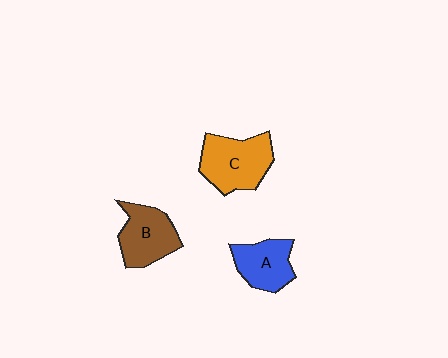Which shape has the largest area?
Shape C (orange).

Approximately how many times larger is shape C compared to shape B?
Approximately 1.2 times.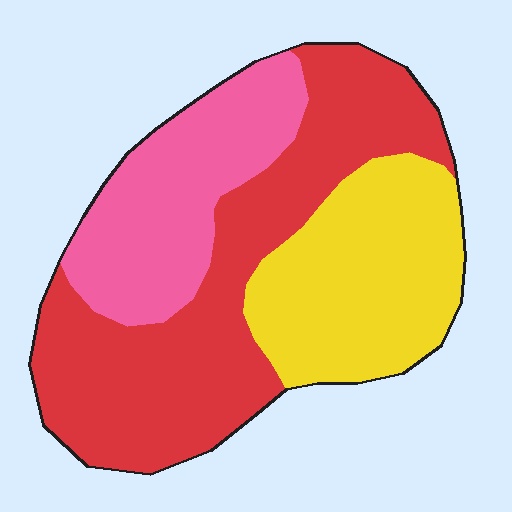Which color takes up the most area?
Red, at roughly 45%.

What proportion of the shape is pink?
Pink takes up about one quarter (1/4) of the shape.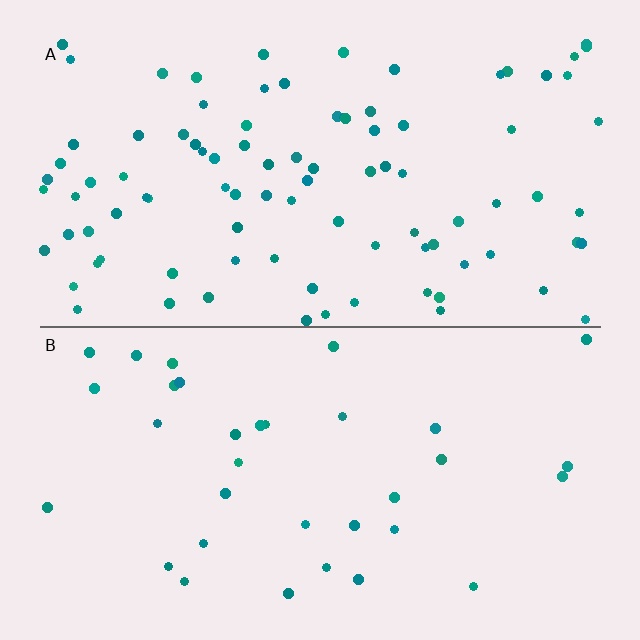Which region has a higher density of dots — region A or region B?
A (the top).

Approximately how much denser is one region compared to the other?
Approximately 2.7× — region A over region B.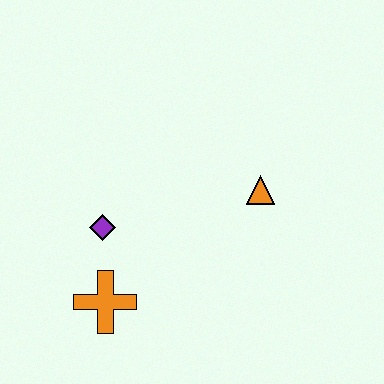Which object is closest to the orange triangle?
The purple diamond is closest to the orange triangle.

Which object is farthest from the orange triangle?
The orange cross is farthest from the orange triangle.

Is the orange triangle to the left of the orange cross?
No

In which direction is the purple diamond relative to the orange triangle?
The purple diamond is to the left of the orange triangle.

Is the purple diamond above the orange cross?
Yes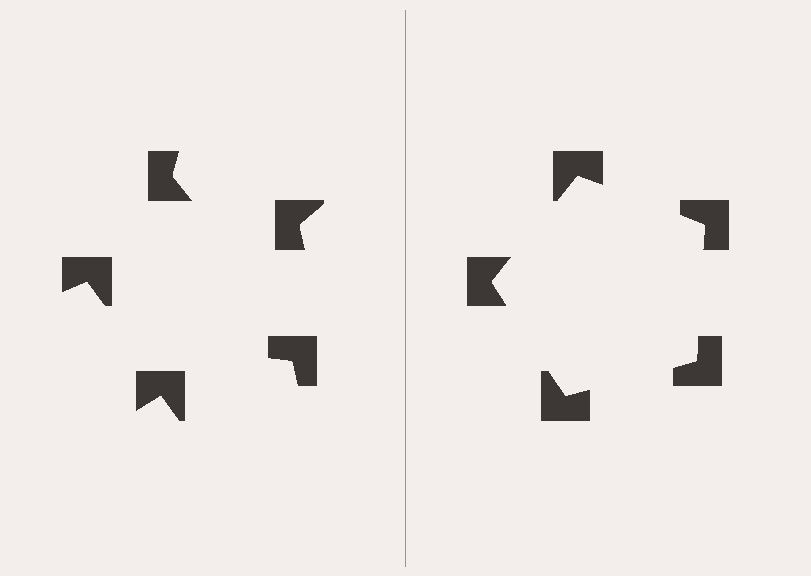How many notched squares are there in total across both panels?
10 — 5 on each side.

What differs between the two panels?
The notched squares are positioned identically on both sides; only the wedge orientations differ. On the right they align to a pentagon; on the left they are misaligned.